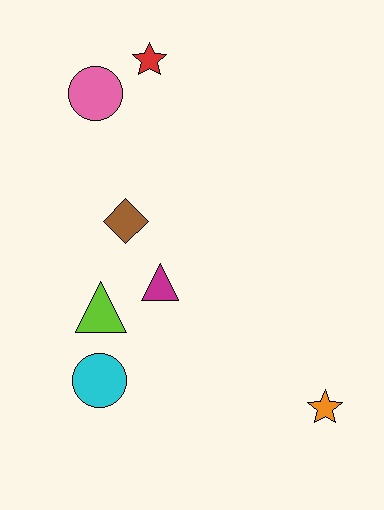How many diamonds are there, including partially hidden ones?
There is 1 diamond.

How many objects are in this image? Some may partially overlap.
There are 7 objects.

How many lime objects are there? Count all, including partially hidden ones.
There is 1 lime object.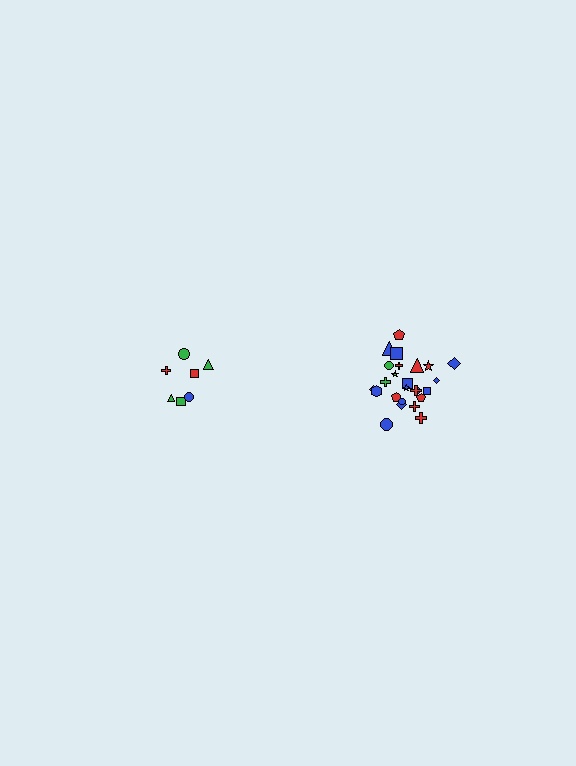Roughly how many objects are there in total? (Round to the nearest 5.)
Roughly 30 objects in total.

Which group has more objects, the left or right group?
The right group.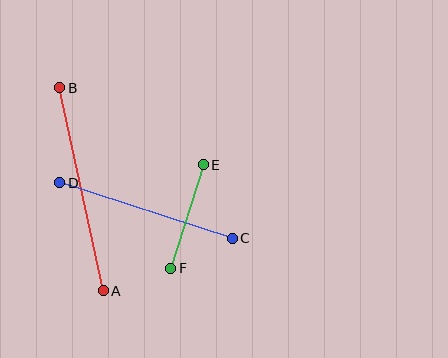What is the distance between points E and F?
The distance is approximately 109 pixels.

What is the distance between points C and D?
The distance is approximately 182 pixels.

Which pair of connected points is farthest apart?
Points A and B are farthest apart.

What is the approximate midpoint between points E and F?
The midpoint is at approximately (187, 217) pixels.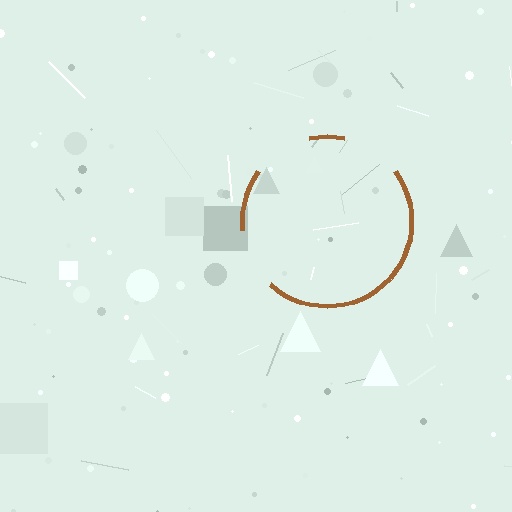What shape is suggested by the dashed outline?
The dashed outline suggests a circle.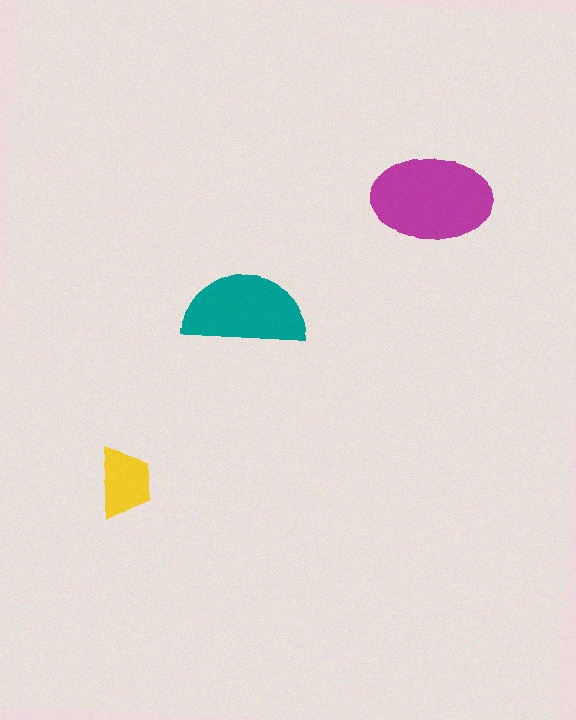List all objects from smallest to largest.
The yellow trapezoid, the teal semicircle, the magenta ellipse.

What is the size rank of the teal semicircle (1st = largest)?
2nd.